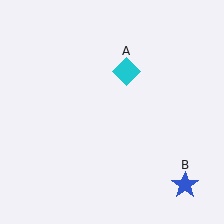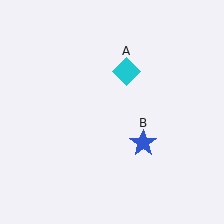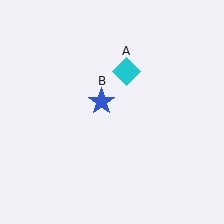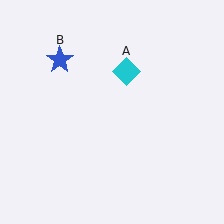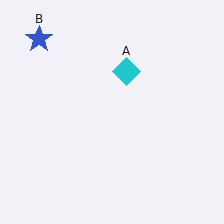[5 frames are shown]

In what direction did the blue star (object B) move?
The blue star (object B) moved up and to the left.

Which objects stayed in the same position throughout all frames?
Cyan diamond (object A) remained stationary.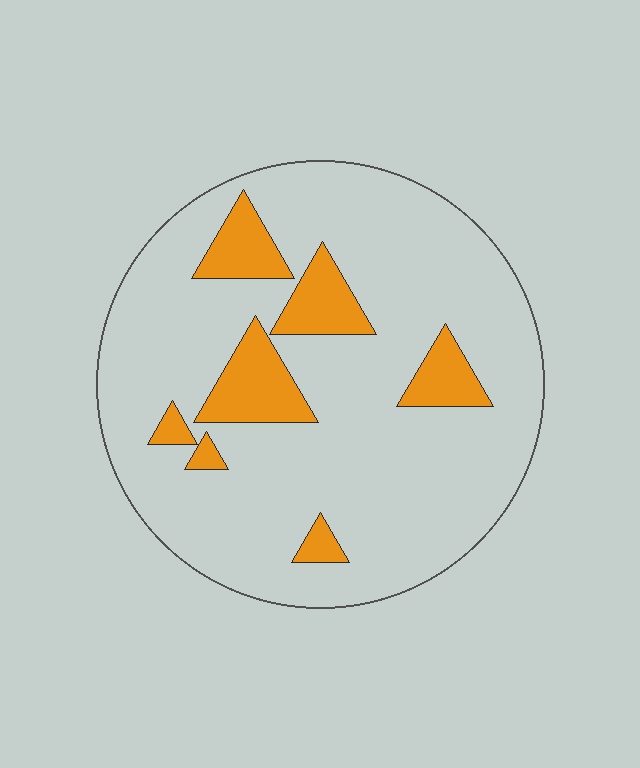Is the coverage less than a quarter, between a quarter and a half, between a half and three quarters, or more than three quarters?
Less than a quarter.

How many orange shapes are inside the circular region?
7.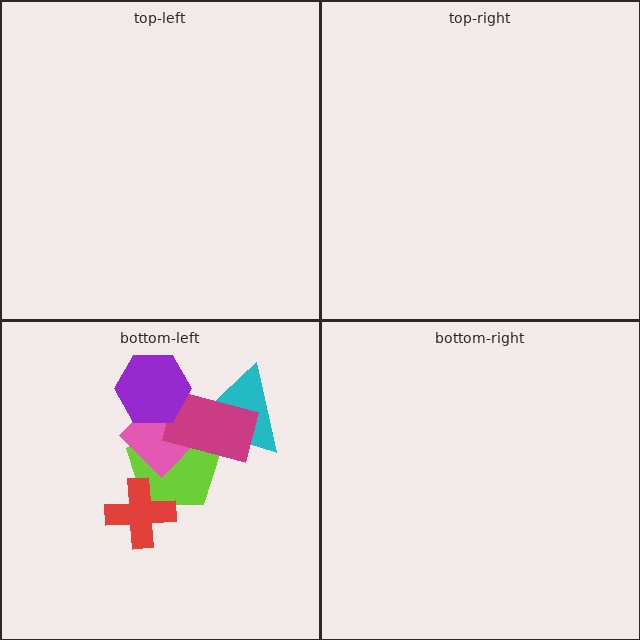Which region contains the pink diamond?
The bottom-left region.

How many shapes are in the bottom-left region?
6.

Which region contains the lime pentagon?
The bottom-left region.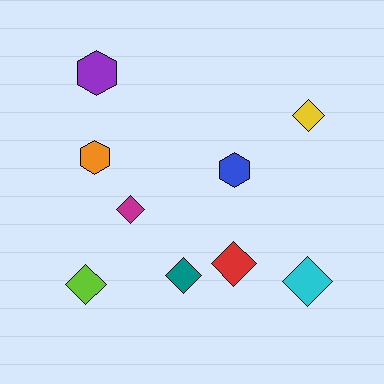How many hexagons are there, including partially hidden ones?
There are 3 hexagons.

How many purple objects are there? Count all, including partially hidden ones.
There is 1 purple object.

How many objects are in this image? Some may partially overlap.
There are 9 objects.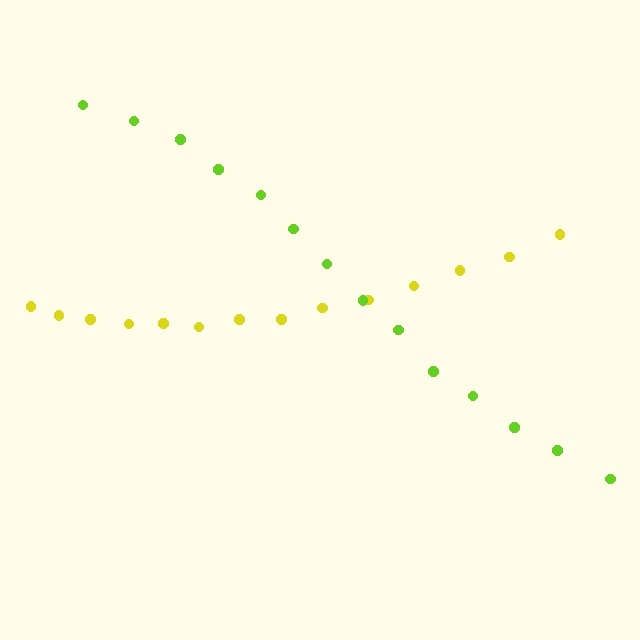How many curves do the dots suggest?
There are 2 distinct paths.